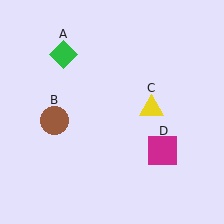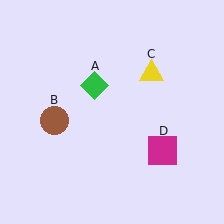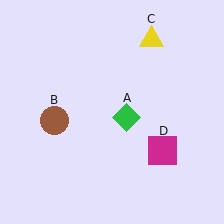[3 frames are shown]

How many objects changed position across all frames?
2 objects changed position: green diamond (object A), yellow triangle (object C).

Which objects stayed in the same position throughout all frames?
Brown circle (object B) and magenta square (object D) remained stationary.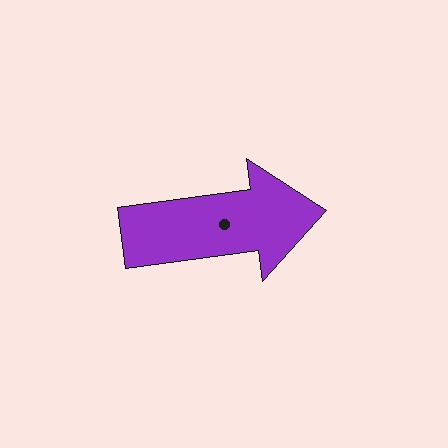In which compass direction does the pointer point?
East.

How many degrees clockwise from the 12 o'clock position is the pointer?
Approximately 82 degrees.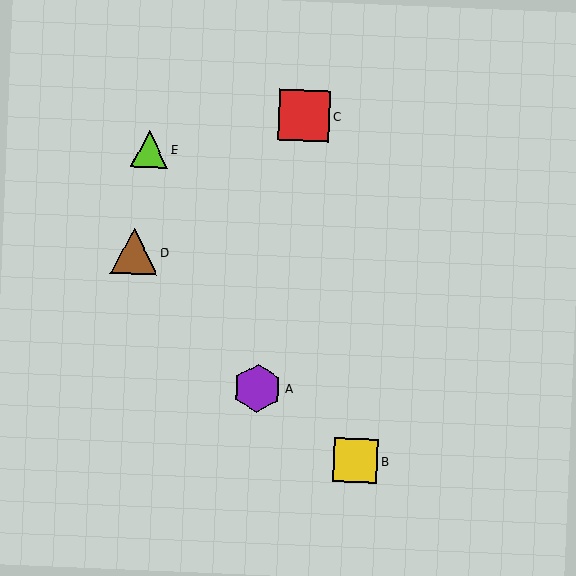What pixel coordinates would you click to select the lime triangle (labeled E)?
Click at (150, 149) to select the lime triangle E.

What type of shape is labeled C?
Shape C is a red square.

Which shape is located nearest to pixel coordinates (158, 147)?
The lime triangle (labeled E) at (150, 149) is nearest to that location.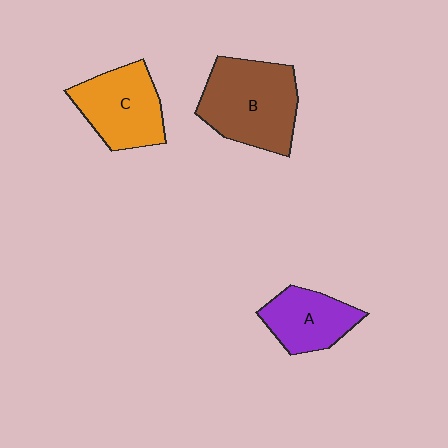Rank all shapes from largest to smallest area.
From largest to smallest: B (brown), C (orange), A (purple).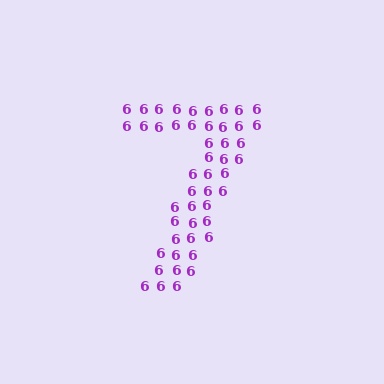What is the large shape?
The large shape is the digit 7.